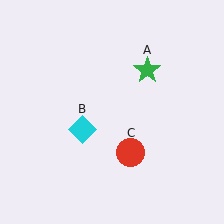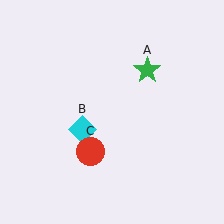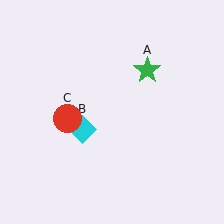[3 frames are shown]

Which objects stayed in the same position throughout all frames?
Green star (object A) and cyan diamond (object B) remained stationary.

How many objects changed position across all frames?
1 object changed position: red circle (object C).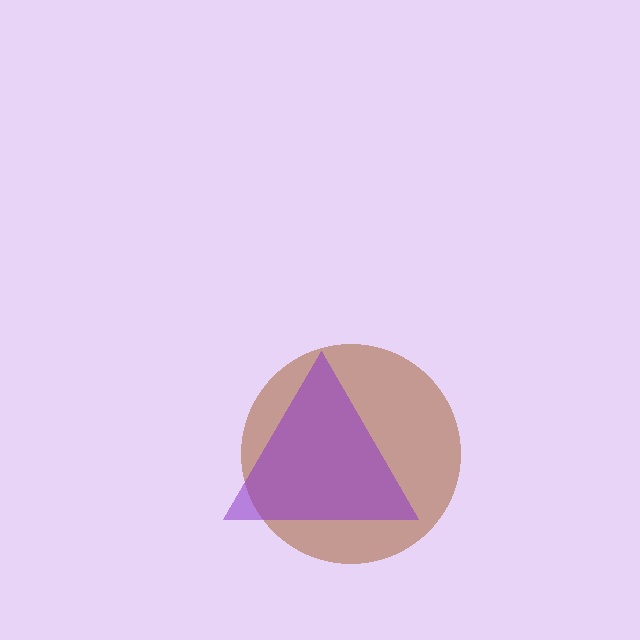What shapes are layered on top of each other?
The layered shapes are: a brown circle, a purple triangle.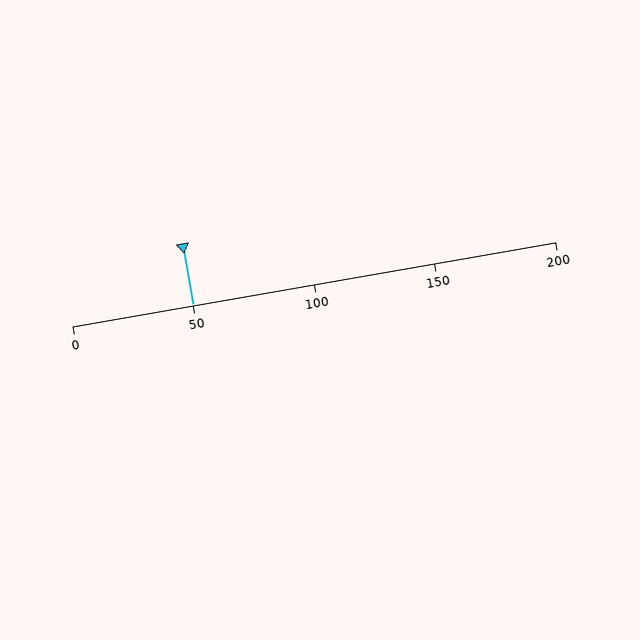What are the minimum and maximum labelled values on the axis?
The axis runs from 0 to 200.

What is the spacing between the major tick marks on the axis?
The major ticks are spaced 50 apart.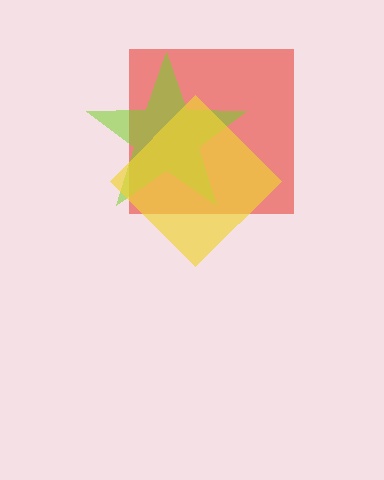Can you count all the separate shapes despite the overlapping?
Yes, there are 3 separate shapes.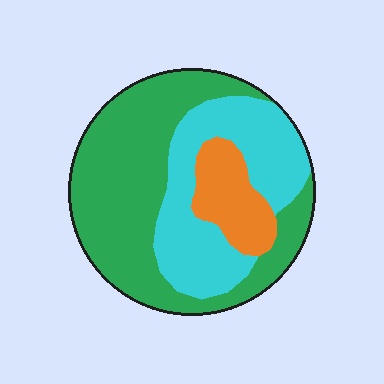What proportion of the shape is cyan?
Cyan covers roughly 35% of the shape.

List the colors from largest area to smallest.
From largest to smallest: green, cyan, orange.